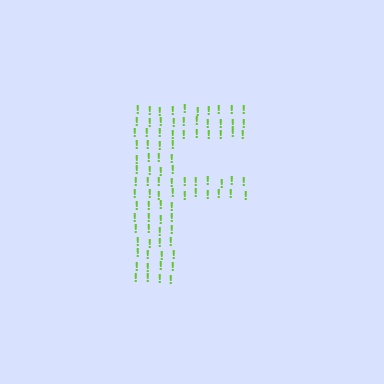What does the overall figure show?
The overall figure shows the letter F.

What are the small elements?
The small elements are exclamation marks.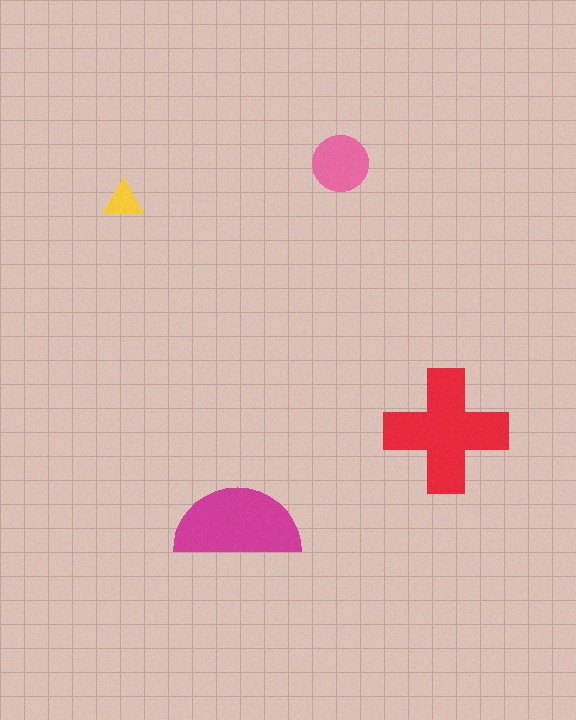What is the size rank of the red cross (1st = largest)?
1st.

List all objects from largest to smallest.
The red cross, the magenta semicircle, the pink circle, the yellow triangle.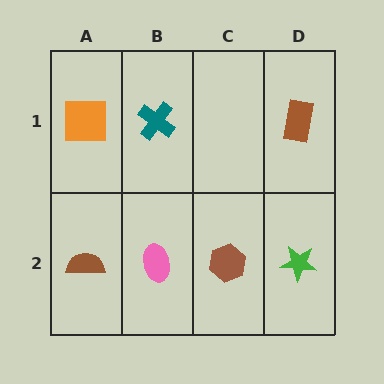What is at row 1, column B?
A teal cross.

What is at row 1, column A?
An orange square.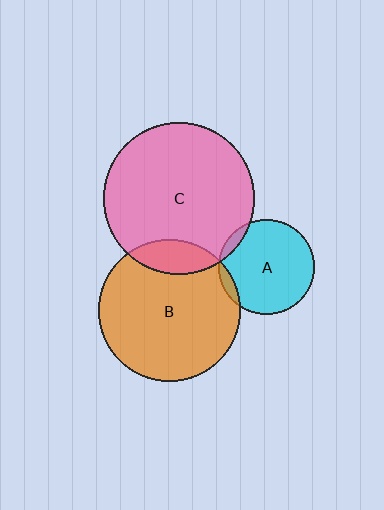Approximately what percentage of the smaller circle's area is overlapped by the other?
Approximately 15%.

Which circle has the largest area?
Circle C (pink).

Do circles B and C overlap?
Yes.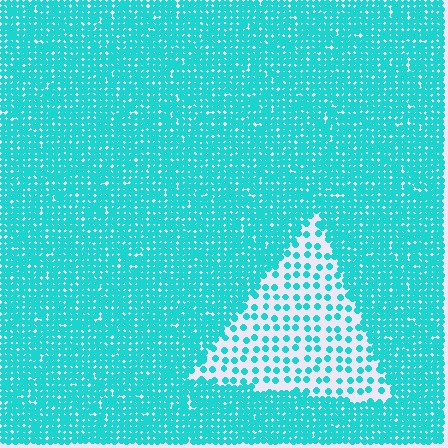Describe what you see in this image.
The image contains small cyan elements arranged at two different densities. A triangle-shaped region is visible where the elements are less densely packed than the surrounding area.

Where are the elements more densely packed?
The elements are more densely packed outside the triangle boundary.